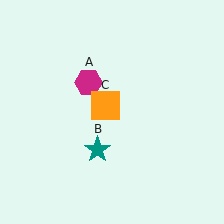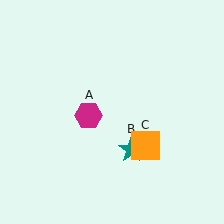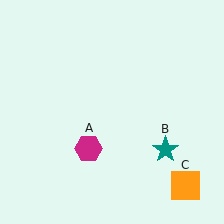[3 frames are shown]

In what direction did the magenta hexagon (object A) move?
The magenta hexagon (object A) moved down.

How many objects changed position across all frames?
3 objects changed position: magenta hexagon (object A), teal star (object B), orange square (object C).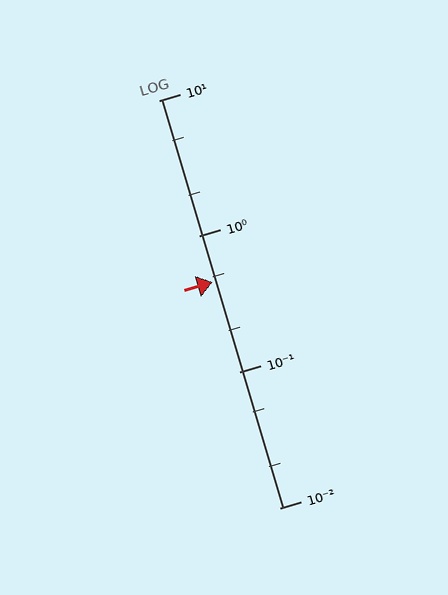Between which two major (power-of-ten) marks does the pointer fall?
The pointer is between 0.1 and 1.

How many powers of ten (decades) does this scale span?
The scale spans 3 decades, from 0.01 to 10.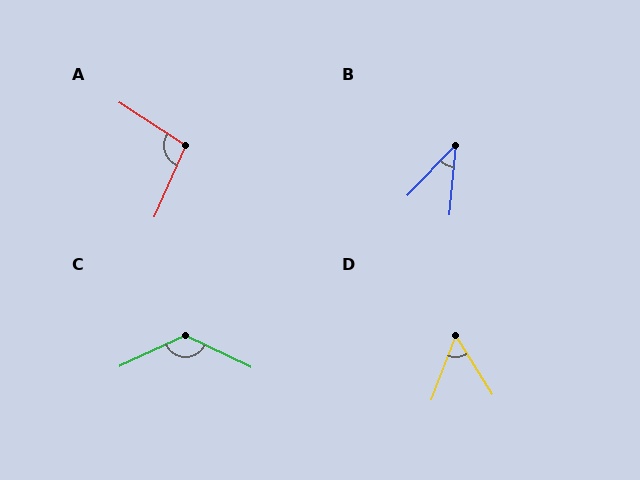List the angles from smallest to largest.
B (38°), D (53°), A (99°), C (129°).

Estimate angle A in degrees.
Approximately 99 degrees.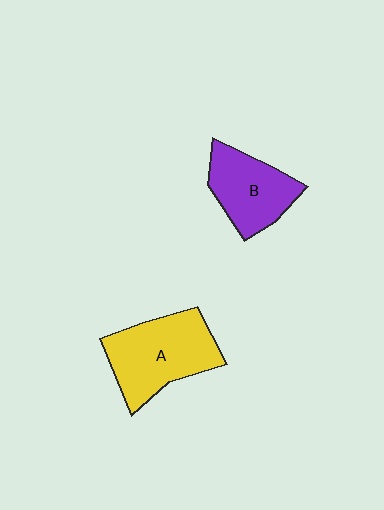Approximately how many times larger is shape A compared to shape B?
Approximately 1.3 times.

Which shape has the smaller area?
Shape B (purple).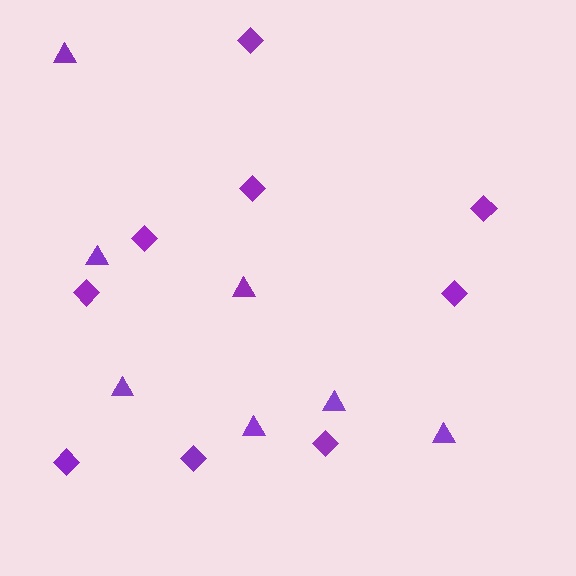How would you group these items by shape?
There are 2 groups: one group of triangles (7) and one group of diamonds (9).